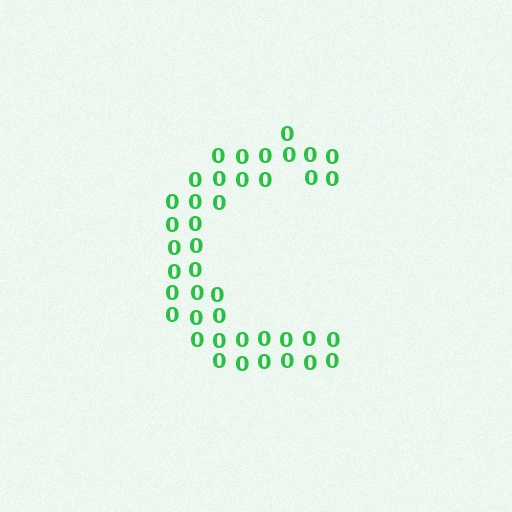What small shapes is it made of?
It is made of small digit 0's.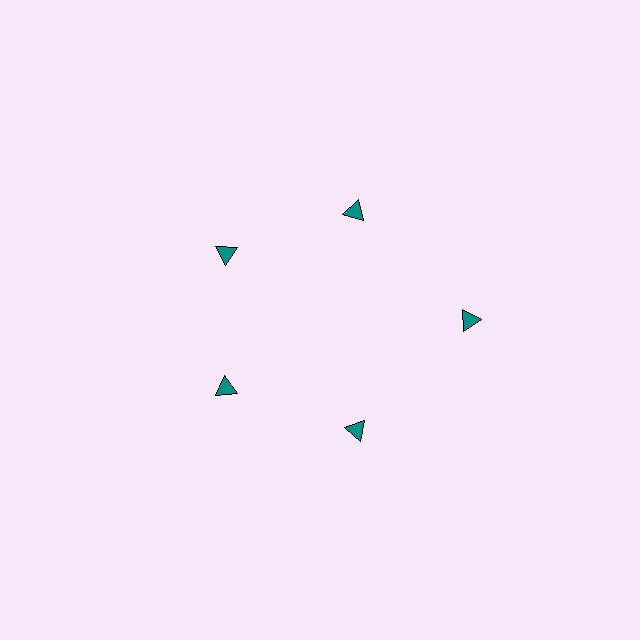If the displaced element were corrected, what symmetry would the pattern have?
It would have 5-fold rotational symmetry — the pattern would map onto itself every 72 degrees.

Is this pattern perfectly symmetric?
No. The 5 teal triangles are arranged in a ring, but one element near the 3 o'clock position is pushed outward from the center, breaking the 5-fold rotational symmetry.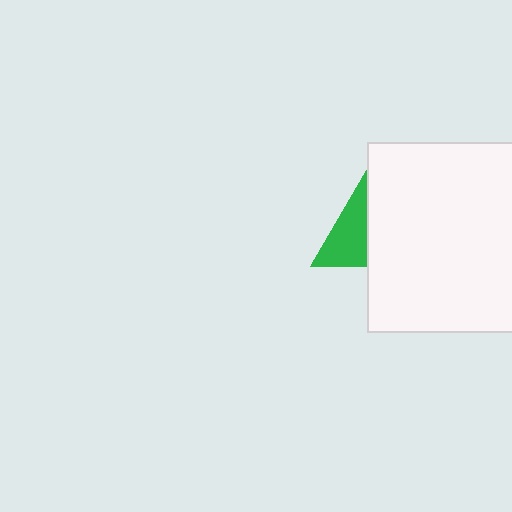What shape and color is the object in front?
The object in front is a white square.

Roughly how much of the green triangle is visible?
A small part of it is visible (roughly 37%).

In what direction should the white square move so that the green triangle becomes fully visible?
The white square should move right. That is the shortest direction to clear the overlap and leave the green triangle fully visible.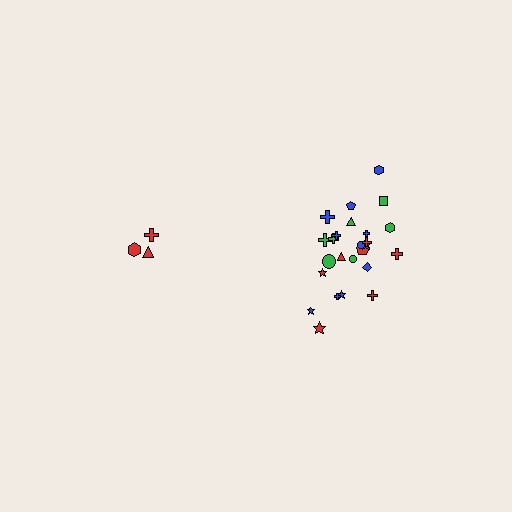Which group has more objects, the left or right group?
The right group.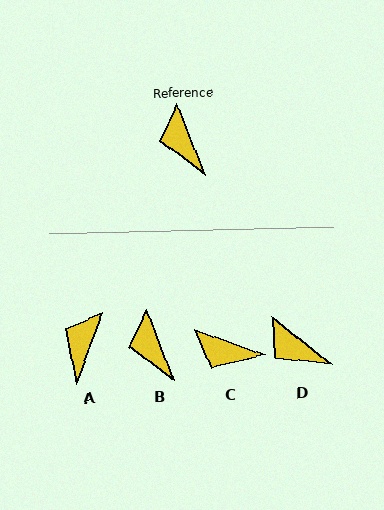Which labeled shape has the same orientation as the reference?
B.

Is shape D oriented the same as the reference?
No, it is off by about 30 degrees.